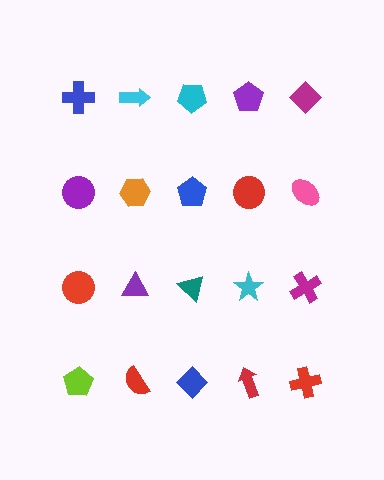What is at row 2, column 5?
A pink ellipse.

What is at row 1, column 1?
A blue cross.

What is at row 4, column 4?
A red arrow.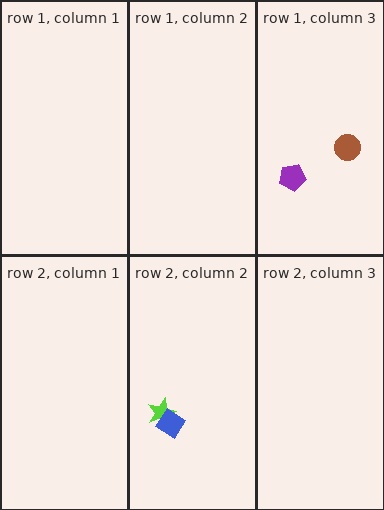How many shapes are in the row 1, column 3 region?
2.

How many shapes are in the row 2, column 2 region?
2.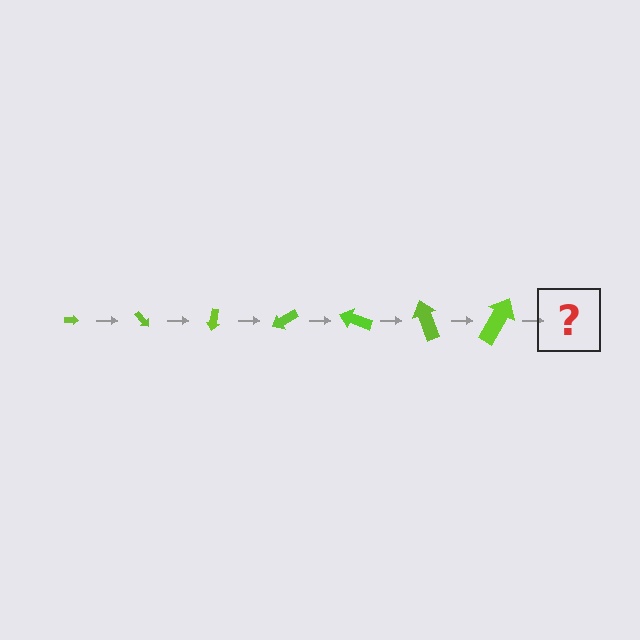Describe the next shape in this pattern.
It should be an arrow, larger than the previous one and rotated 350 degrees from the start.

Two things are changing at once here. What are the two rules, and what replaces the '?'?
The two rules are that the arrow grows larger each step and it rotates 50 degrees each step. The '?' should be an arrow, larger than the previous one and rotated 350 degrees from the start.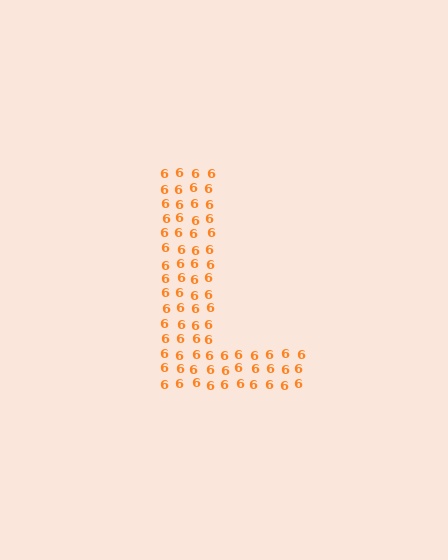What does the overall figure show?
The overall figure shows the letter L.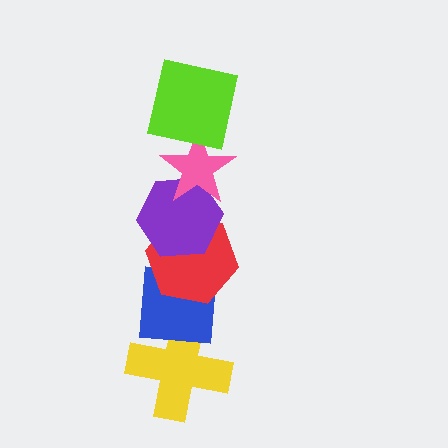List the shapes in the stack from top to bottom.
From top to bottom: the lime square, the pink star, the purple hexagon, the red hexagon, the blue square, the yellow cross.